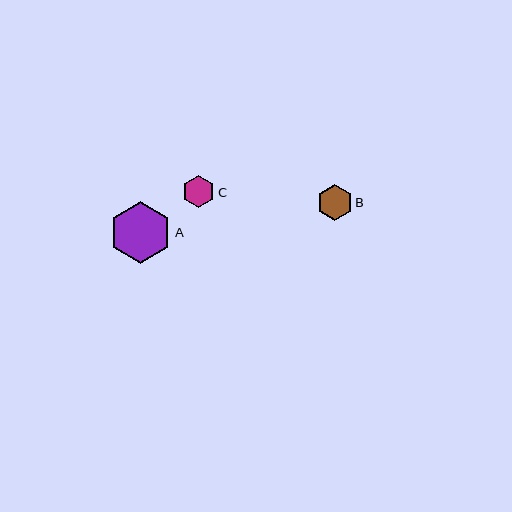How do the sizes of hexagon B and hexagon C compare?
Hexagon B and hexagon C are approximately the same size.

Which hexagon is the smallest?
Hexagon C is the smallest with a size of approximately 33 pixels.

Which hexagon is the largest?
Hexagon A is the largest with a size of approximately 62 pixels.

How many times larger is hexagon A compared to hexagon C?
Hexagon A is approximately 1.9 times the size of hexagon C.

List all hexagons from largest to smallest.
From largest to smallest: A, B, C.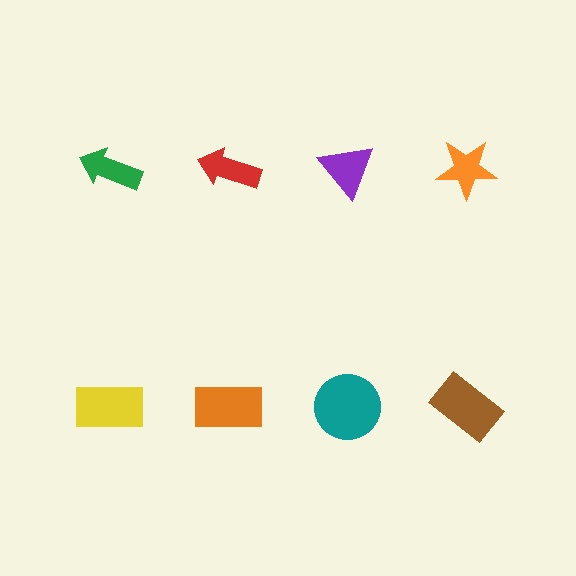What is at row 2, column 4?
A brown rectangle.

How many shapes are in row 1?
4 shapes.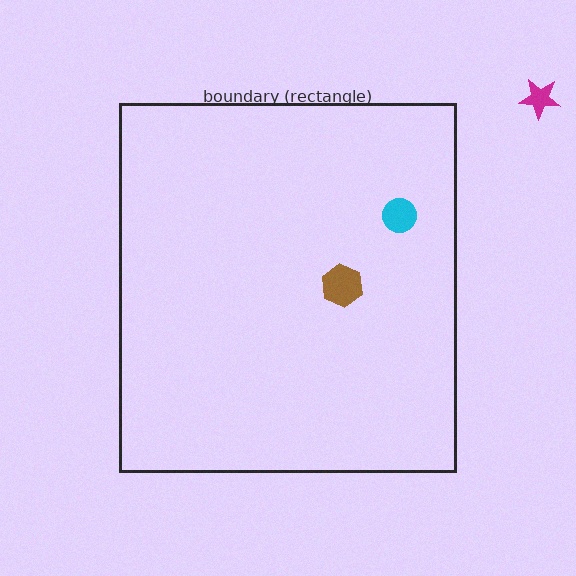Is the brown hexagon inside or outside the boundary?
Inside.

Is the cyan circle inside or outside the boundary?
Inside.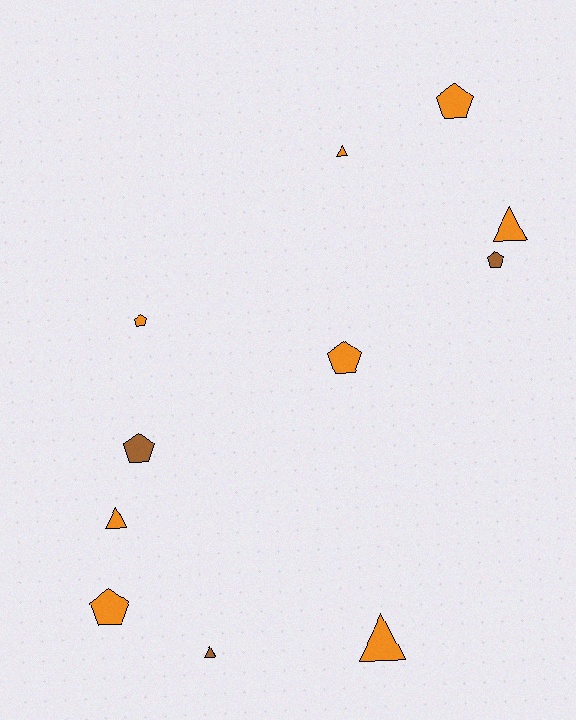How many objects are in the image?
There are 11 objects.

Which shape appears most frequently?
Pentagon, with 6 objects.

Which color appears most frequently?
Orange, with 8 objects.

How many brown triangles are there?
There is 1 brown triangle.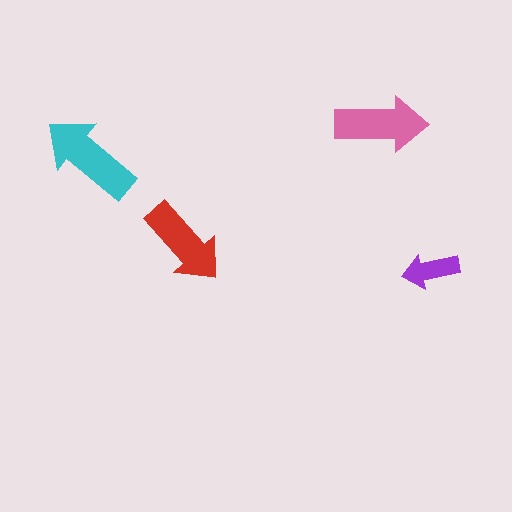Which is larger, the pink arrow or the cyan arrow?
The cyan one.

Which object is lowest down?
The purple arrow is bottommost.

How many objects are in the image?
There are 4 objects in the image.